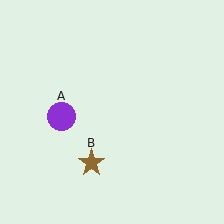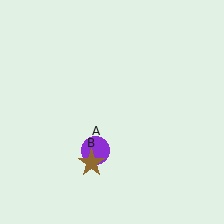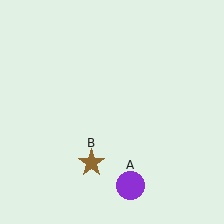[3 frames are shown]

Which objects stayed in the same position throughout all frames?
Brown star (object B) remained stationary.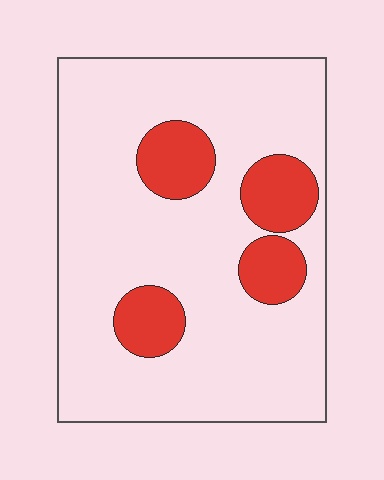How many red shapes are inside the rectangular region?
4.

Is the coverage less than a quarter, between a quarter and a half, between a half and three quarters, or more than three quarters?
Less than a quarter.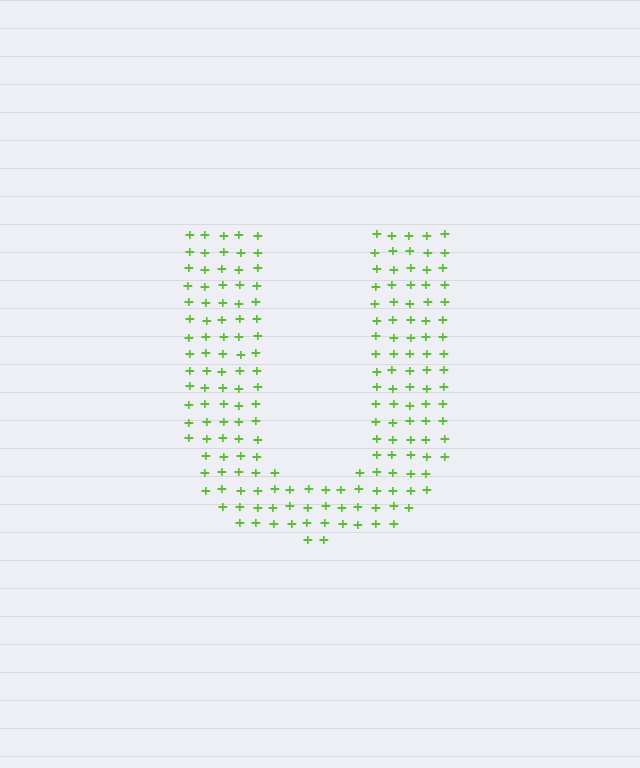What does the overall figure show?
The overall figure shows the letter U.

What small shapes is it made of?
It is made of small plus signs.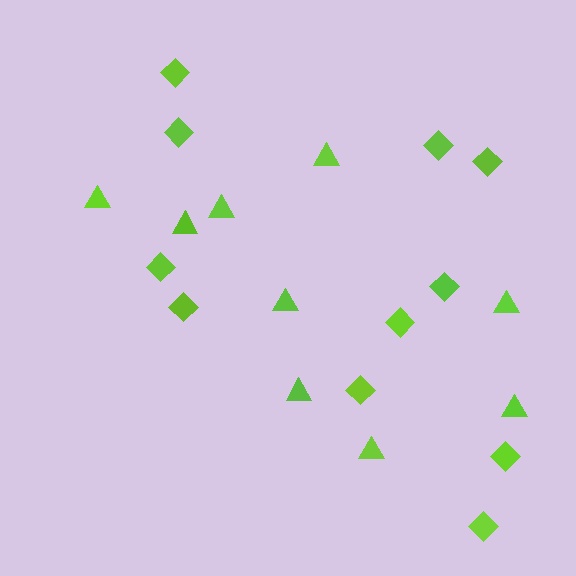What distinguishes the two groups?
There are 2 groups: one group of diamonds (11) and one group of triangles (9).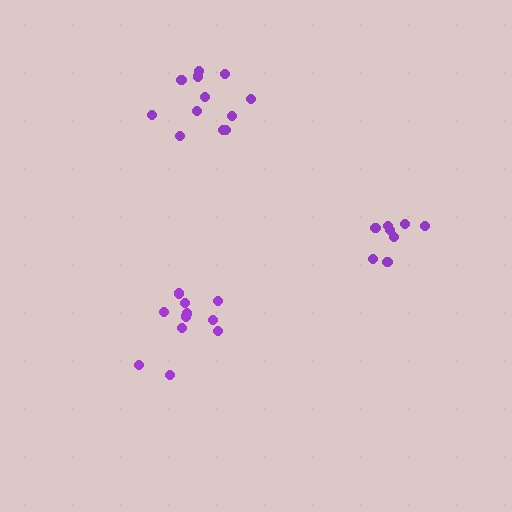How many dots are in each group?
Group 1: 8 dots, Group 2: 11 dots, Group 3: 12 dots (31 total).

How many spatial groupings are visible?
There are 3 spatial groupings.